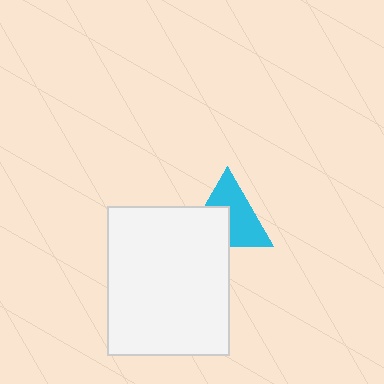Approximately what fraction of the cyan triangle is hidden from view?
Roughly 40% of the cyan triangle is hidden behind the white rectangle.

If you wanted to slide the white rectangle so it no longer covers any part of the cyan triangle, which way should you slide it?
Slide it toward the lower-left — that is the most direct way to separate the two shapes.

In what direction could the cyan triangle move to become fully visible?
The cyan triangle could move toward the upper-right. That would shift it out from behind the white rectangle entirely.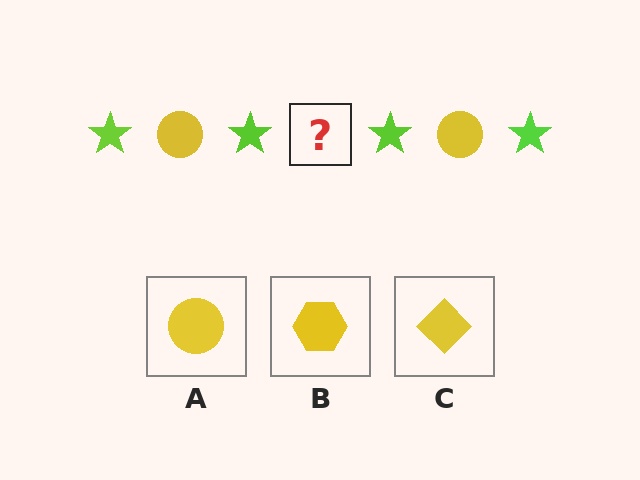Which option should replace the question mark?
Option A.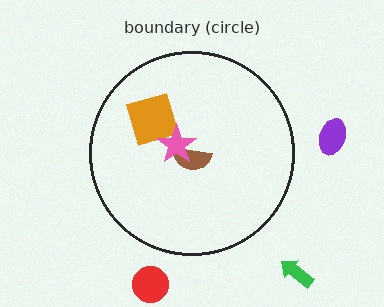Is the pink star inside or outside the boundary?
Inside.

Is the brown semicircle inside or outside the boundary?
Inside.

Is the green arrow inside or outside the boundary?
Outside.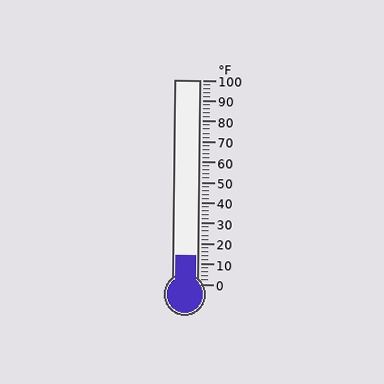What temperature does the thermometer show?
The thermometer shows approximately 14°F.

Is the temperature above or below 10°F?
The temperature is above 10°F.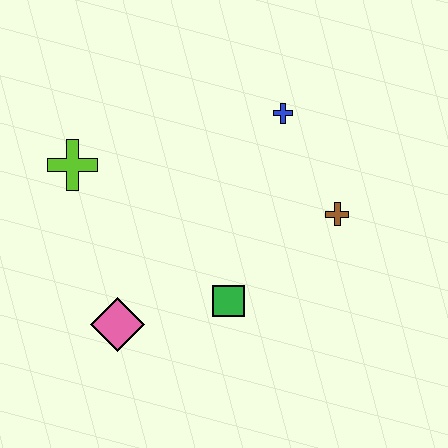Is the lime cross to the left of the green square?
Yes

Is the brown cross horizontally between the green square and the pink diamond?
No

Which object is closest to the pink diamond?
The green square is closest to the pink diamond.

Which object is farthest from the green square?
The lime cross is farthest from the green square.